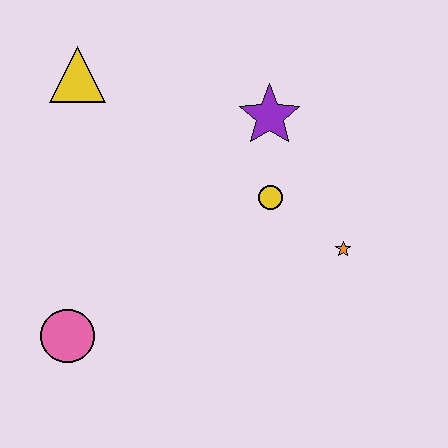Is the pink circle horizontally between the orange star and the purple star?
No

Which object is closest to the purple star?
The yellow circle is closest to the purple star.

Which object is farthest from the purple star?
The pink circle is farthest from the purple star.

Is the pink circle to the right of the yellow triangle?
No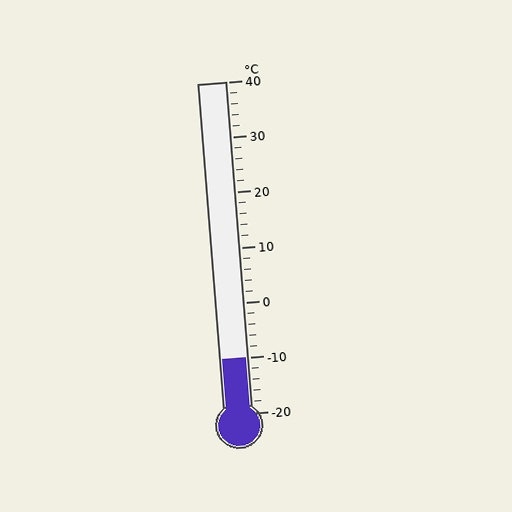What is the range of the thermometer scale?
The thermometer scale ranges from -20°C to 40°C.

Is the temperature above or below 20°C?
The temperature is below 20°C.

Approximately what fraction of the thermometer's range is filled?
The thermometer is filled to approximately 15% of its range.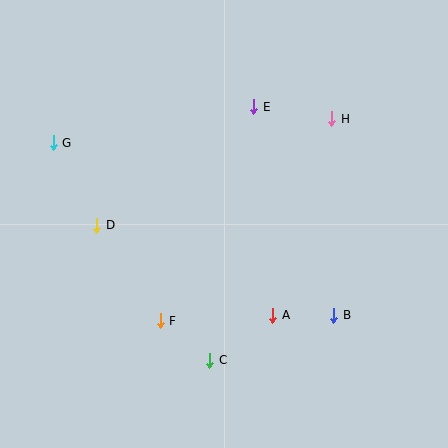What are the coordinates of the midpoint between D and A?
The midpoint between D and A is at (185, 270).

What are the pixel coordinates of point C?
Point C is at (210, 360).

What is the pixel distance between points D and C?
The distance between D and C is 176 pixels.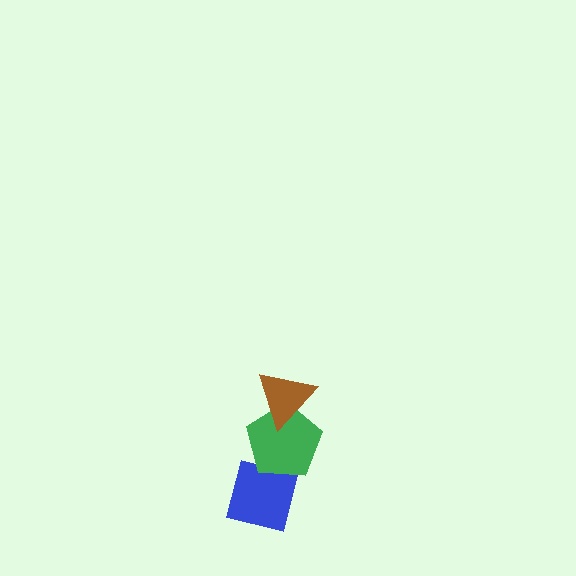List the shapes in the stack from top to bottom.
From top to bottom: the brown triangle, the green pentagon, the blue square.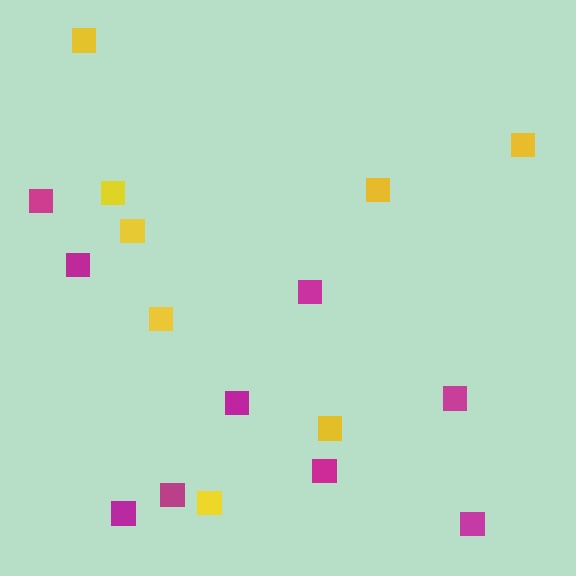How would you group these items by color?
There are 2 groups: one group of yellow squares (8) and one group of magenta squares (9).